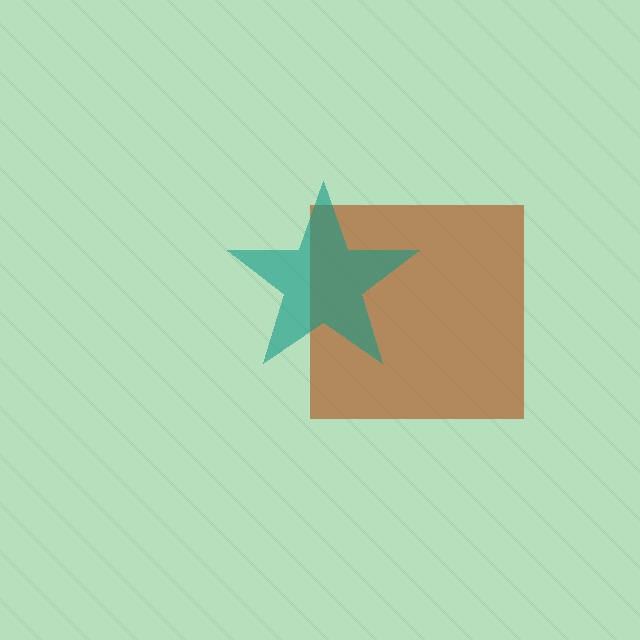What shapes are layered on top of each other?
The layered shapes are: a brown square, a teal star.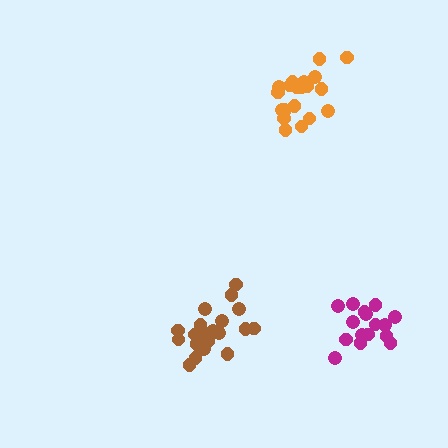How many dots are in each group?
Group 1: 20 dots, Group 2: 16 dots, Group 3: 21 dots (57 total).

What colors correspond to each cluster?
The clusters are colored: orange, magenta, brown.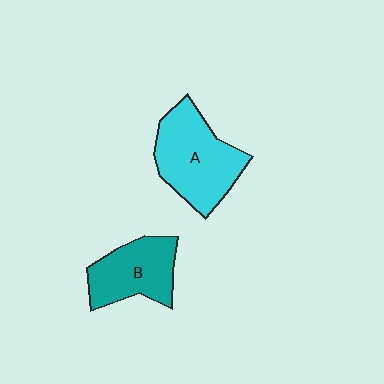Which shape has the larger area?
Shape A (cyan).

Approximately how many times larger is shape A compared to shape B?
Approximately 1.3 times.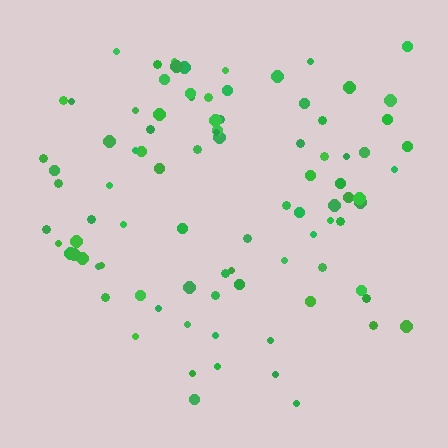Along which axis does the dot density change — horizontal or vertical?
Vertical.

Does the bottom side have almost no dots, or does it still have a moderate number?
Still a moderate number, just noticeably fewer than the top.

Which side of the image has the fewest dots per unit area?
The bottom.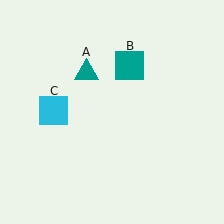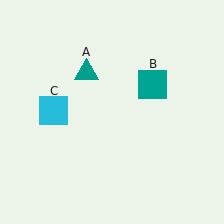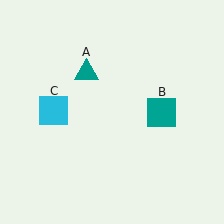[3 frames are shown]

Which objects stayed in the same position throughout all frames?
Teal triangle (object A) and cyan square (object C) remained stationary.